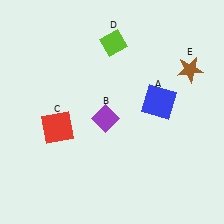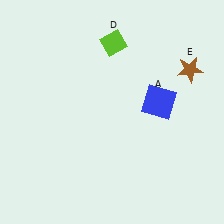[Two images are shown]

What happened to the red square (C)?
The red square (C) was removed in Image 2. It was in the bottom-left area of Image 1.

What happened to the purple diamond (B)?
The purple diamond (B) was removed in Image 2. It was in the bottom-left area of Image 1.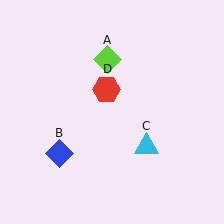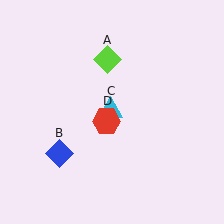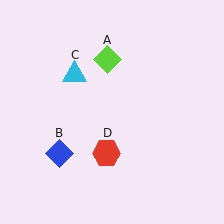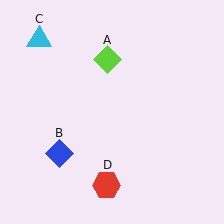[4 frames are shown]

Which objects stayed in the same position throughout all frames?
Lime diamond (object A) and blue diamond (object B) remained stationary.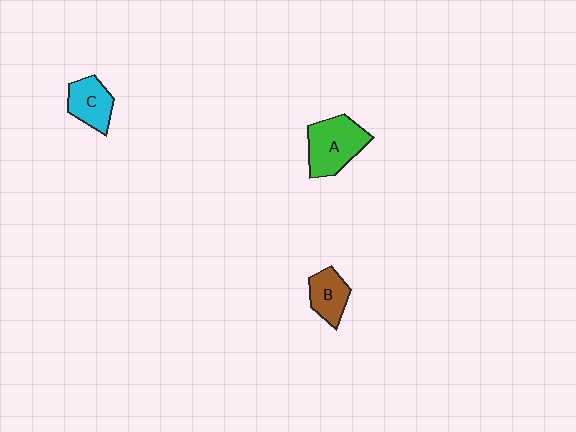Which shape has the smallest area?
Shape B (brown).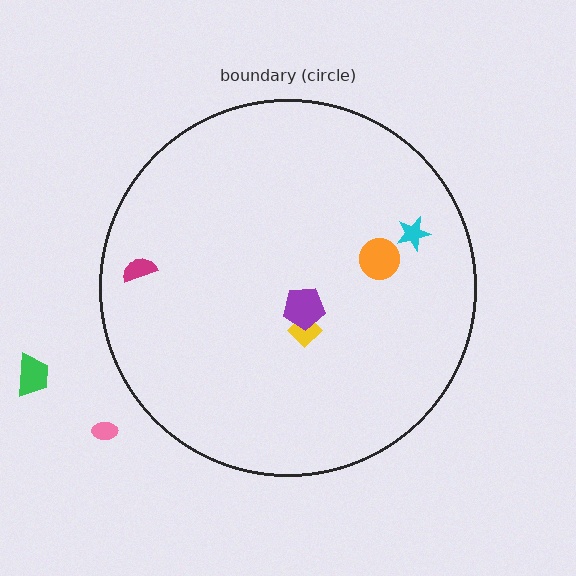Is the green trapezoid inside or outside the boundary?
Outside.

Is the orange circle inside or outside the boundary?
Inside.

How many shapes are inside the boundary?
5 inside, 2 outside.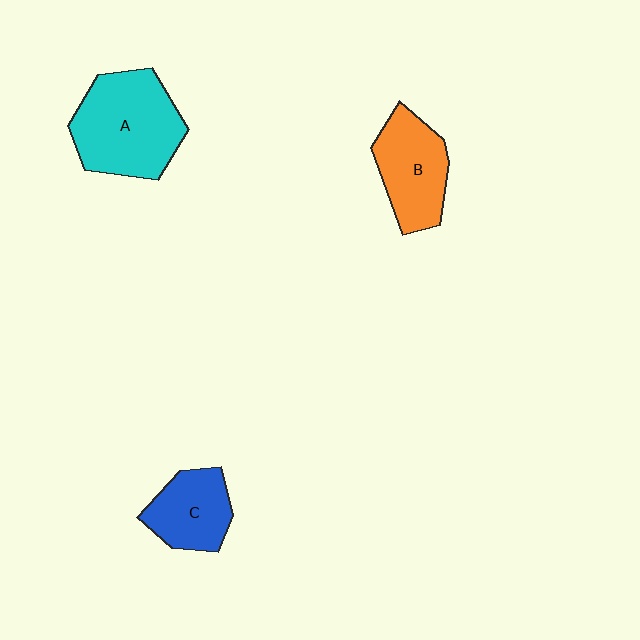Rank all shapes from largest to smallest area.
From largest to smallest: A (cyan), B (orange), C (blue).